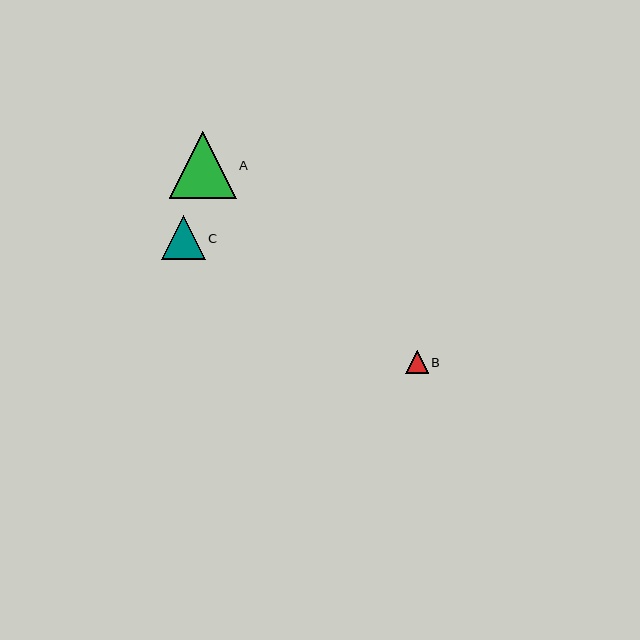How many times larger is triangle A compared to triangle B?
Triangle A is approximately 3.0 times the size of triangle B.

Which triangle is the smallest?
Triangle B is the smallest with a size of approximately 22 pixels.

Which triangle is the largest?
Triangle A is the largest with a size of approximately 67 pixels.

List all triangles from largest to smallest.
From largest to smallest: A, C, B.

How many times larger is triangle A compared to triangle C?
Triangle A is approximately 1.5 times the size of triangle C.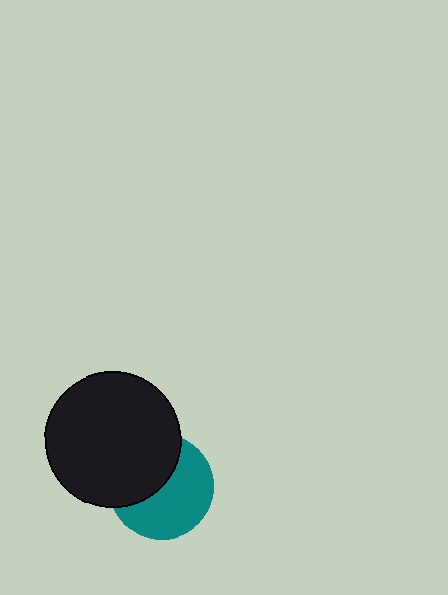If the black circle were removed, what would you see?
You would see the complete teal circle.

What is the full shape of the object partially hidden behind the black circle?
The partially hidden object is a teal circle.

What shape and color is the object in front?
The object in front is a black circle.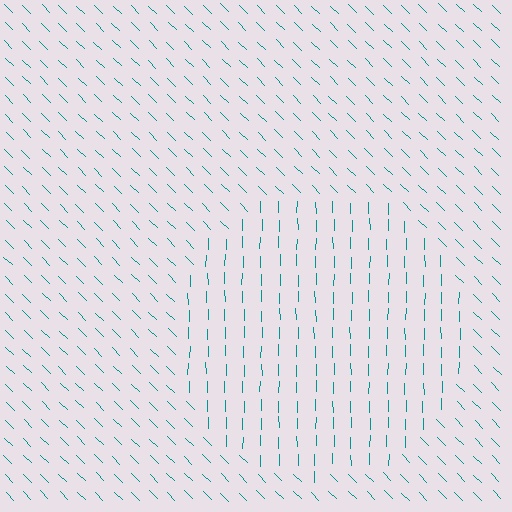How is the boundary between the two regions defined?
The boundary is defined purely by a change in line orientation (approximately 45 degrees difference). All lines are the same color and thickness.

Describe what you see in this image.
The image is filled with small teal line segments. A circle region in the image has lines oriented differently from the surrounding lines, creating a visible texture boundary.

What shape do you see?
I see a circle.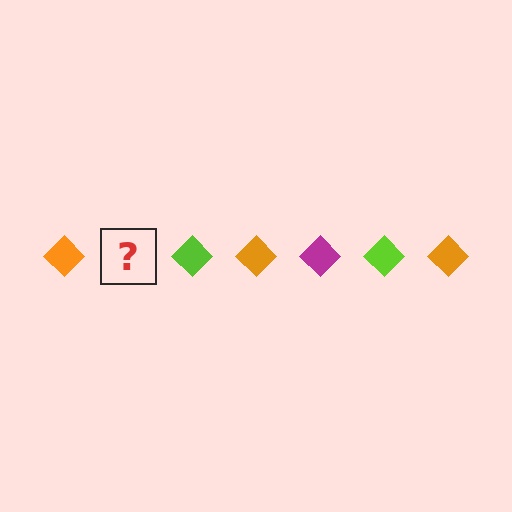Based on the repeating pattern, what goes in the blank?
The blank should be a magenta diamond.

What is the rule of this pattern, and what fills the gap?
The rule is that the pattern cycles through orange, magenta, lime diamonds. The gap should be filled with a magenta diamond.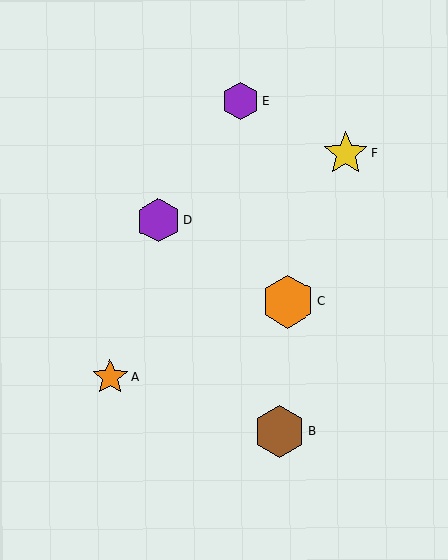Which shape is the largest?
The orange hexagon (labeled C) is the largest.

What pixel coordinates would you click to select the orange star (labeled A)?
Click at (110, 377) to select the orange star A.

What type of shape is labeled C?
Shape C is an orange hexagon.